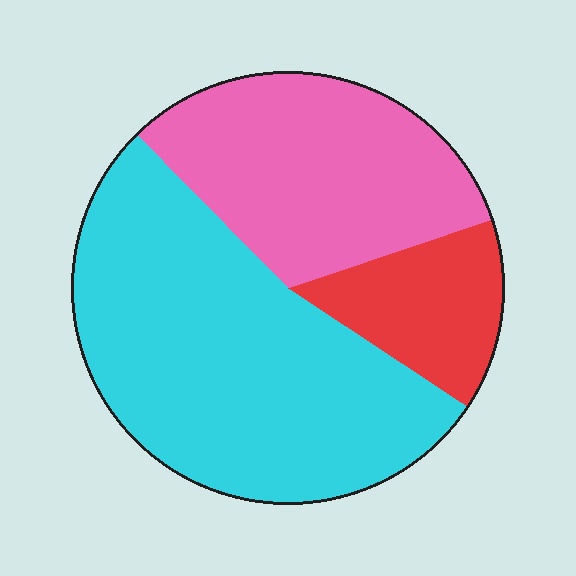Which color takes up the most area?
Cyan, at roughly 55%.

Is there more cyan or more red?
Cyan.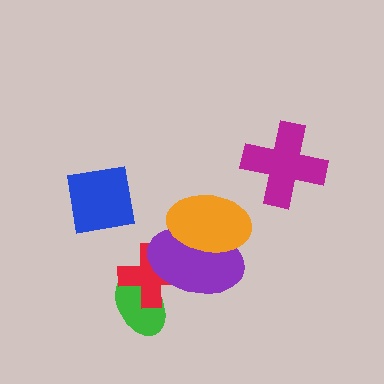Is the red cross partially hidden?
Yes, it is partially covered by another shape.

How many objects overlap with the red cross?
2 objects overlap with the red cross.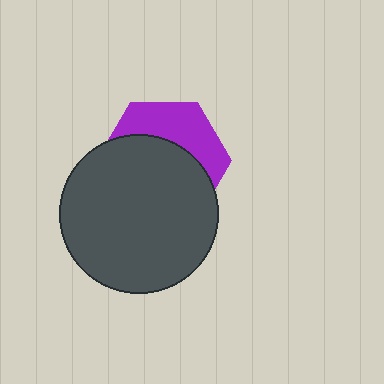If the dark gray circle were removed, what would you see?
You would see the complete purple hexagon.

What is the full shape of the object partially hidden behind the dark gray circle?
The partially hidden object is a purple hexagon.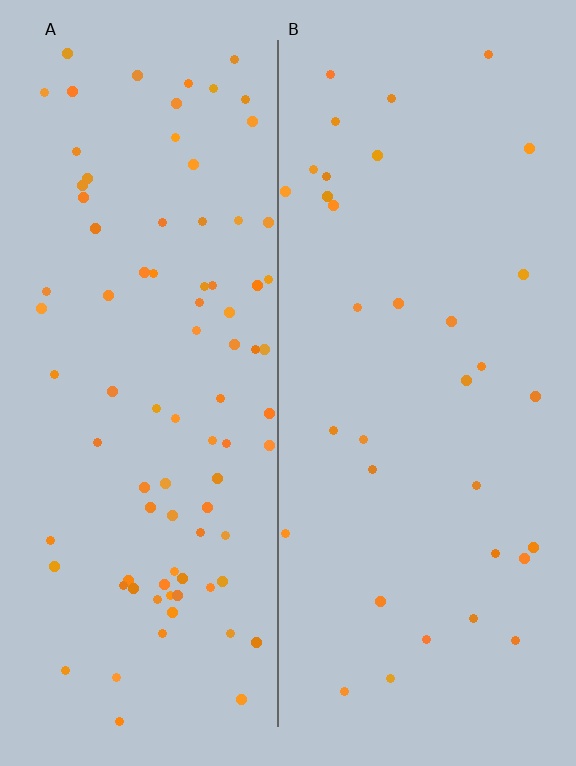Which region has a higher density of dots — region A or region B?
A (the left).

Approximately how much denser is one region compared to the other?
Approximately 2.5× — region A over region B.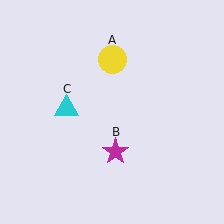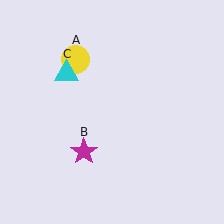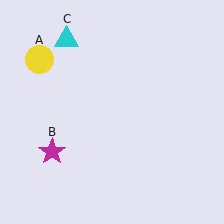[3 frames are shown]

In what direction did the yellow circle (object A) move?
The yellow circle (object A) moved left.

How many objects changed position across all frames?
3 objects changed position: yellow circle (object A), magenta star (object B), cyan triangle (object C).